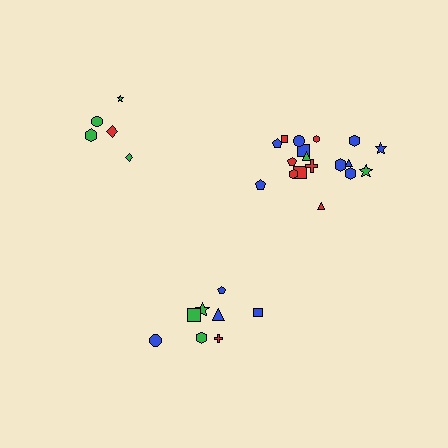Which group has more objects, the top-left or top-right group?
The top-right group.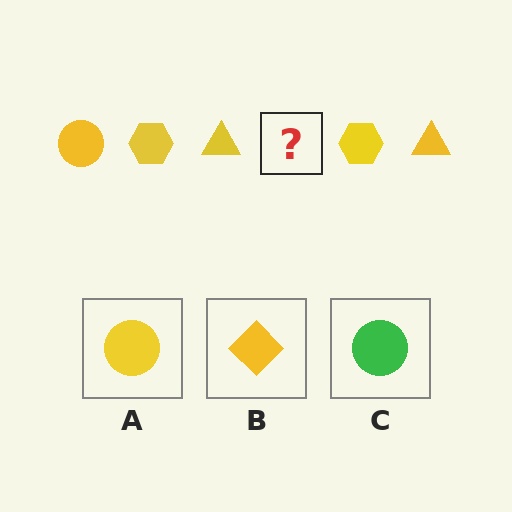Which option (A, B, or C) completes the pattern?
A.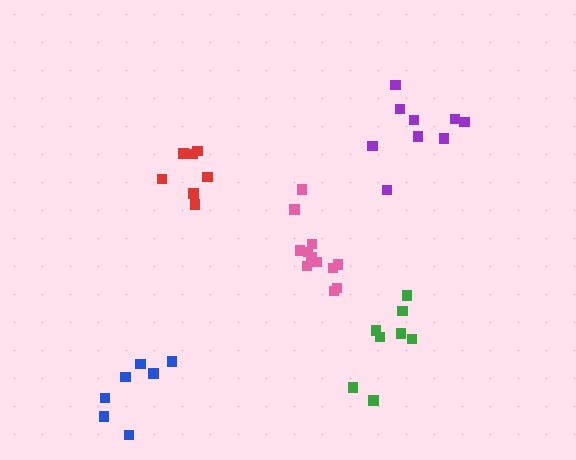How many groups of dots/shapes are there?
There are 5 groups.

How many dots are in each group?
Group 1: 7 dots, Group 2: 12 dots, Group 3: 9 dots, Group 4: 8 dots, Group 5: 7 dots (43 total).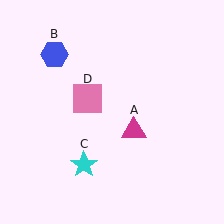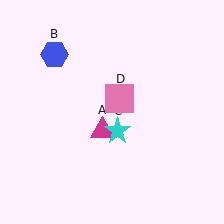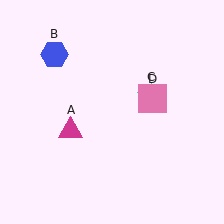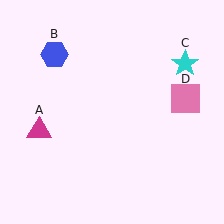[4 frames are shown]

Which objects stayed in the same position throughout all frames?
Blue hexagon (object B) remained stationary.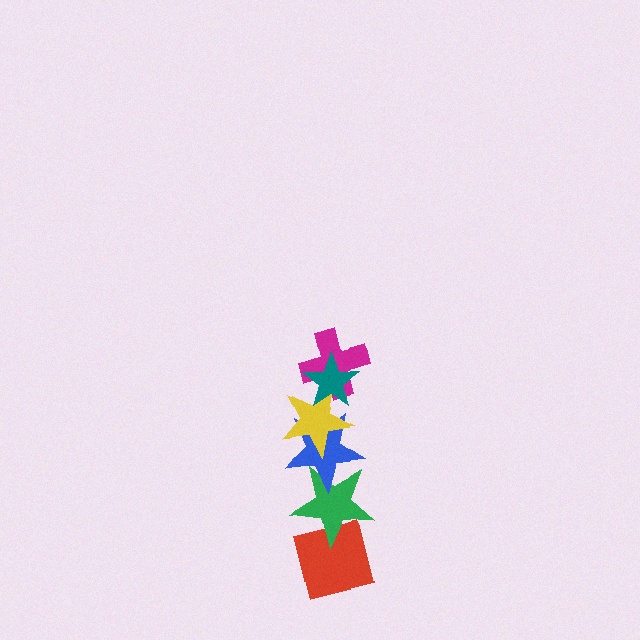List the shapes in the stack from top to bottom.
From top to bottom: the teal star, the magenta cross, the yellow star, the blue star, the green star, the red square.